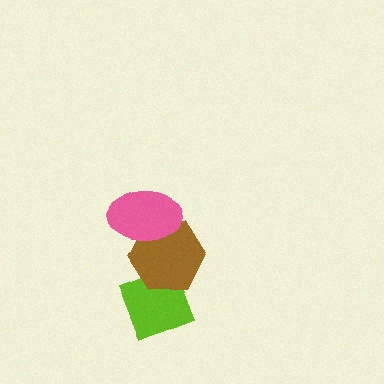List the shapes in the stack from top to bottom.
From top to bottom: the pink ellipse, the brown hexagon, the lime diamond.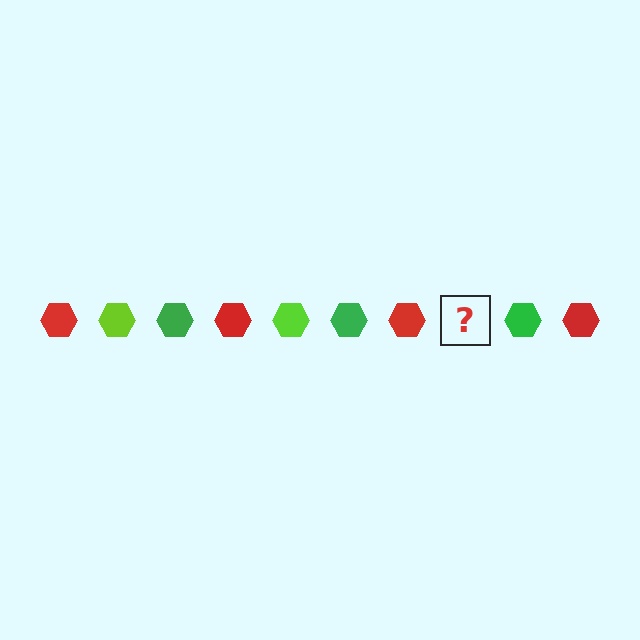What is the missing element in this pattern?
The missing element is a lime hexagon.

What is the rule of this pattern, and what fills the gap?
The rule is that the pattern cycles through red, lime, green hexagons. The gap should be filled with a lime hexagon.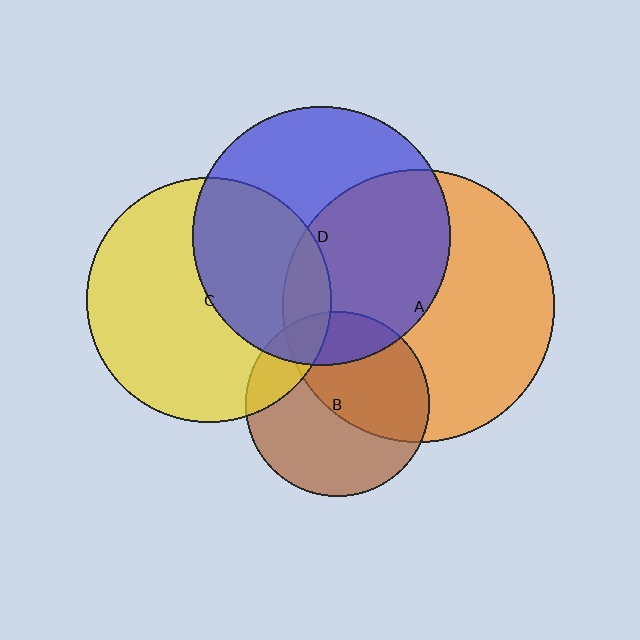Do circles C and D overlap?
Yes.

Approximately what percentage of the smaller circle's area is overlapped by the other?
Approximately 40%.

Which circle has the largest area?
Circle A (orange).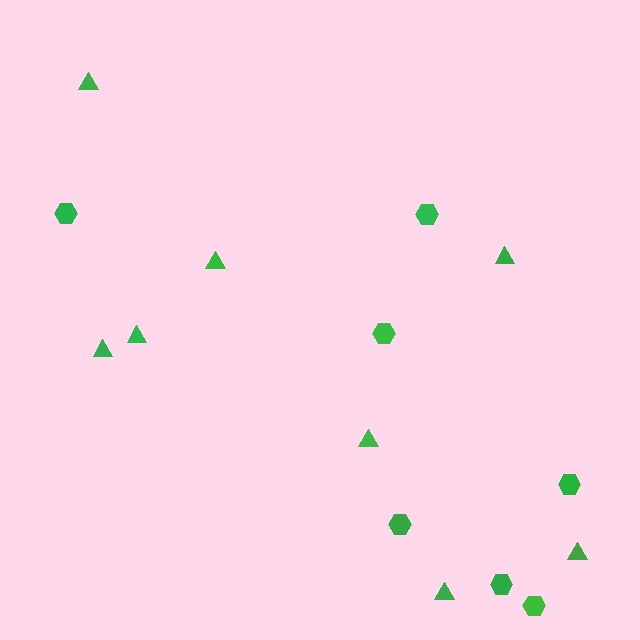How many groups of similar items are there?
There are 2 groups: one group of hexagons (7) and one group of triangles (8).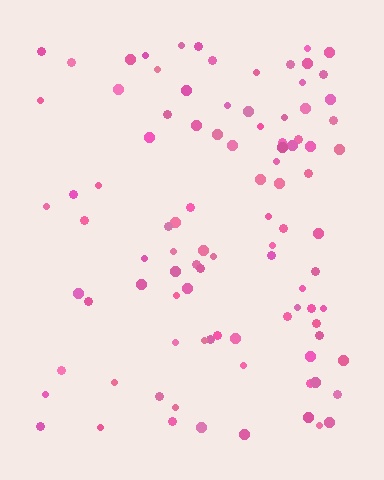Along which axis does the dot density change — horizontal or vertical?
Horizontal.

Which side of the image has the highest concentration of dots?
The right.